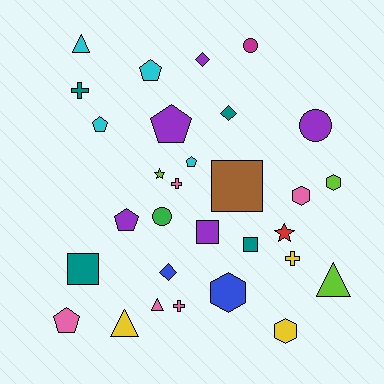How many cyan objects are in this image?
There are 4 cyan objects.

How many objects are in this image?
There are 30 objects.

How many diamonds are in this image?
There are 3 diamonds.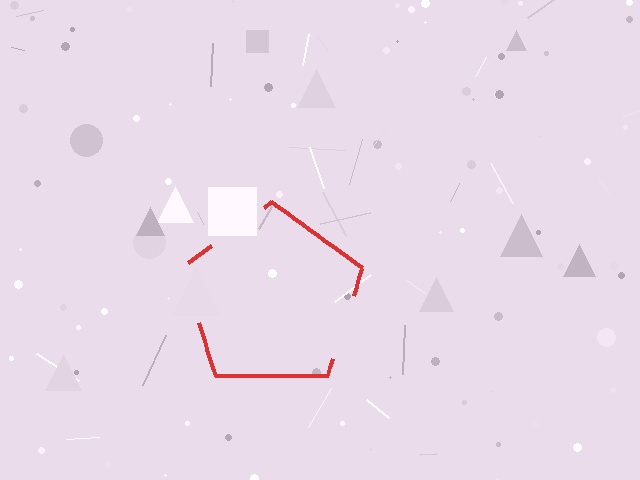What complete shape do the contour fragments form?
The contour fragments form a pentagon.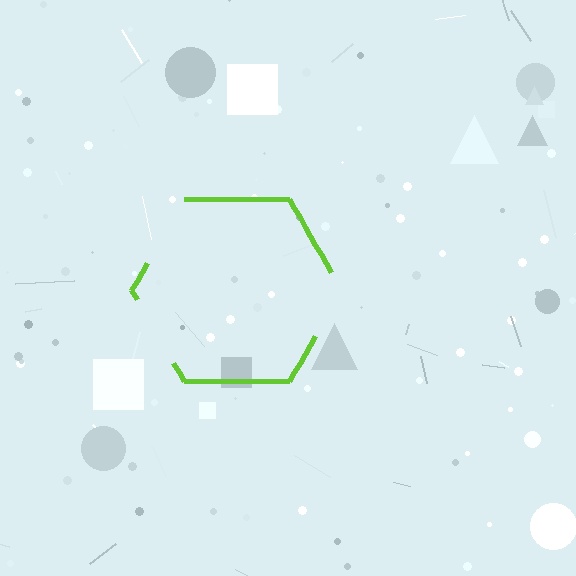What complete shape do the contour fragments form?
The contour fragments form a hexagon.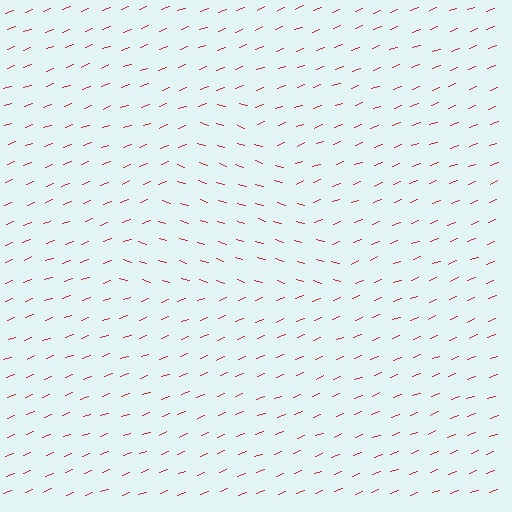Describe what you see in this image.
The image is filled with small red line segments. A triangle region in the image has lines oriented differently from the surrounding lines, creating a visible texture boundary.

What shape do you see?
I see a triangle.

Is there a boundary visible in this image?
Yes, there is a texture boundary formed by a change in line orientation.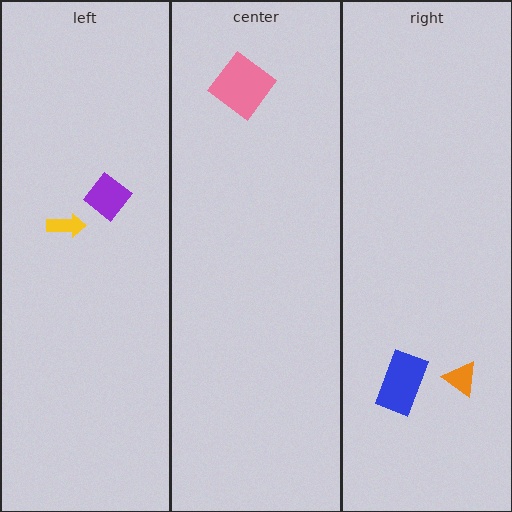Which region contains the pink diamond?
The center region.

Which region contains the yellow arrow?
The left region.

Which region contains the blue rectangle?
The right region.